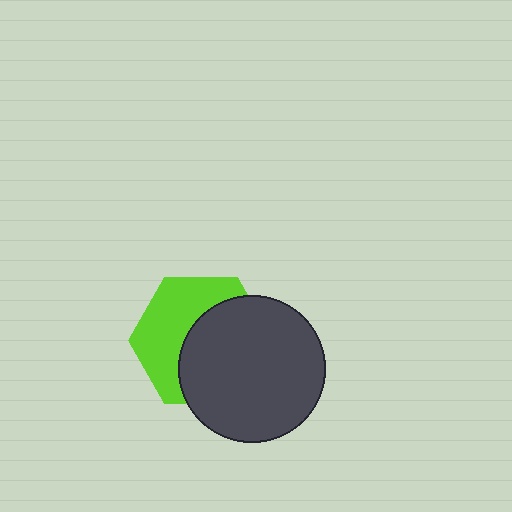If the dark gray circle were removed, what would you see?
You would see the complete lime hexagon.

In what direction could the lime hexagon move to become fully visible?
The lime hexagon could move toward the upper-left. That would shift it out from behind the dark gray circle entirely.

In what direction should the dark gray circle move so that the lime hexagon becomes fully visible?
The dark gray circle should move toward the lower-right. That is the shortest direction to clear the overlap and leave the lime hexagon fully visible.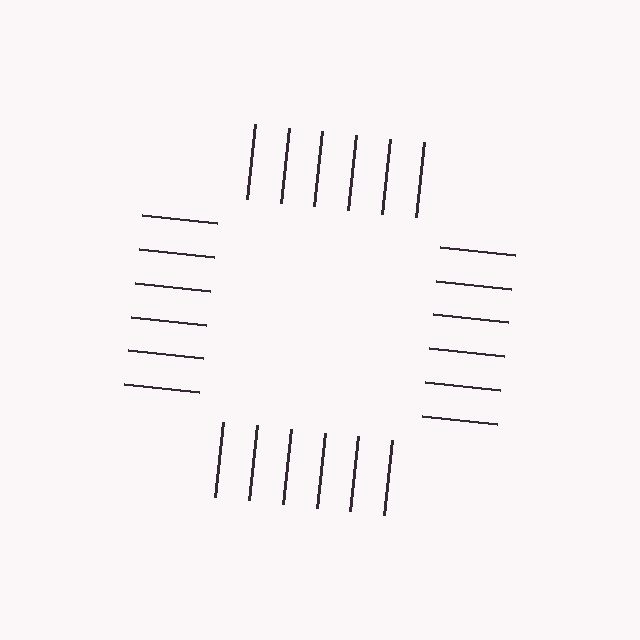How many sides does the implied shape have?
4 sides — the line-ends trace a square.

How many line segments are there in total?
24 — 6 along each of the 4 edges.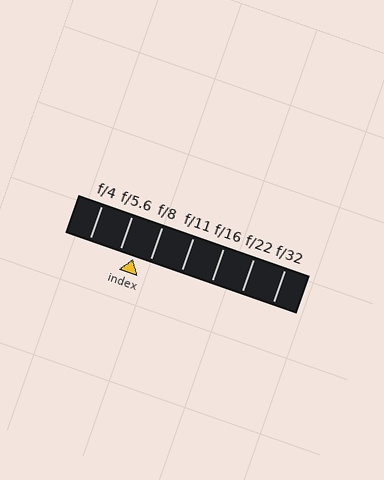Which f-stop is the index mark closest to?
The index mark is closest to f/5.6.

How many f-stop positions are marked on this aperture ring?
There are 7 f-stop positions marked.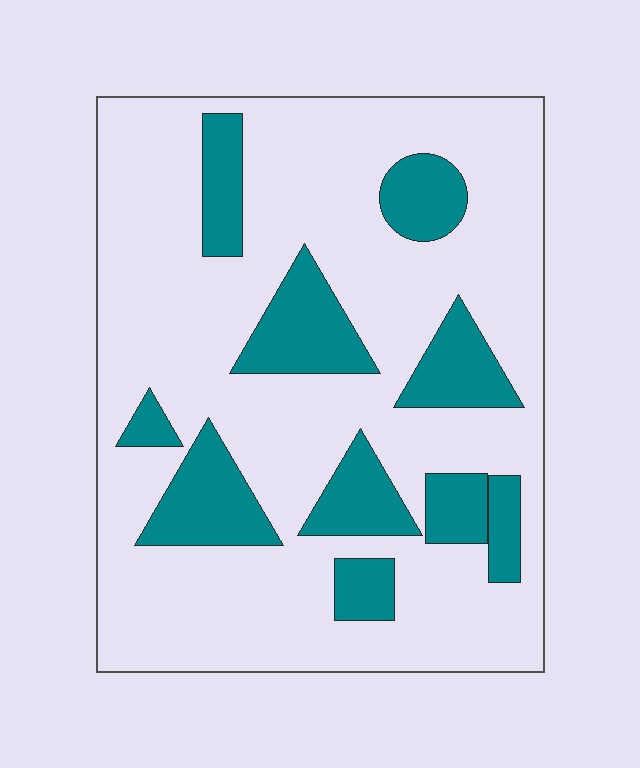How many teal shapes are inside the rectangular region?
10.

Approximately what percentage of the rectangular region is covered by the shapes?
Approximately 25%.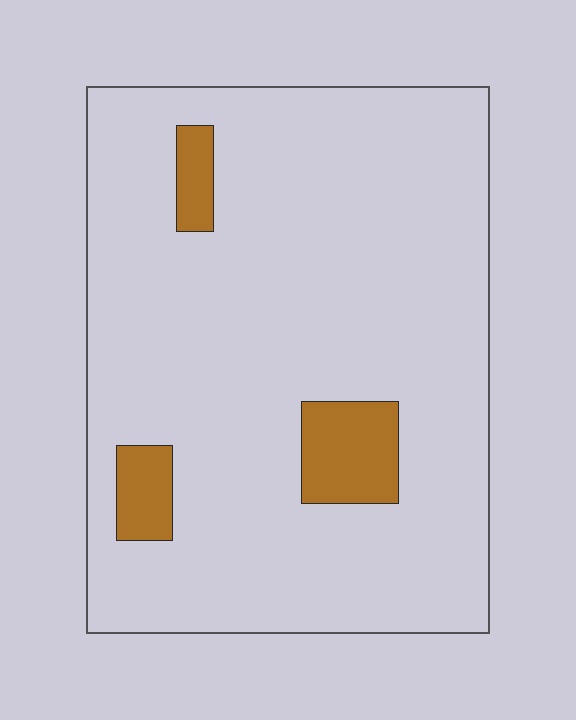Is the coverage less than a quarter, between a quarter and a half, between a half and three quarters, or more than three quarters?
Less than a quarter.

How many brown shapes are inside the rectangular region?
3.